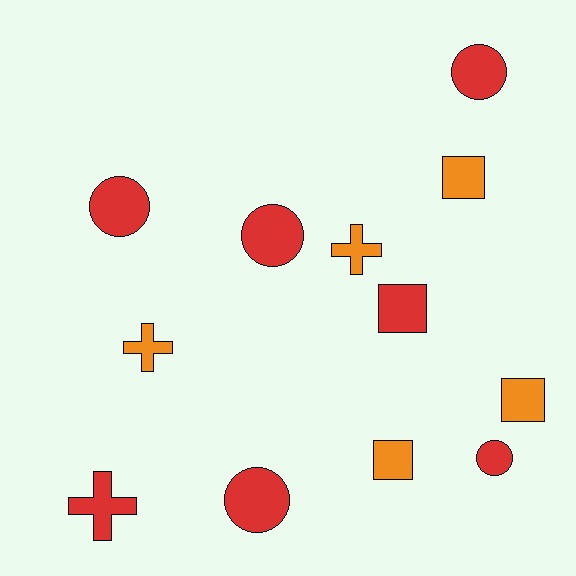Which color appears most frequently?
Red, with 7 objects.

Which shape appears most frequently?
Circle, with 5 objects.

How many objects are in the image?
There are 12 objects.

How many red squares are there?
There is 1 red square.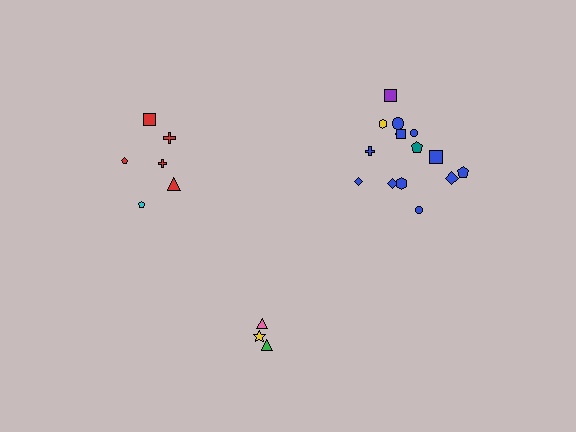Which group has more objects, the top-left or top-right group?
The top-right group.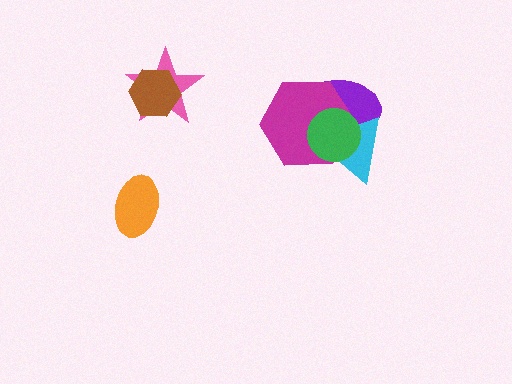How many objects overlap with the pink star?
1 object overlaps with the pink star.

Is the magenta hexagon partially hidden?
Yes, it is partially covered by another shape.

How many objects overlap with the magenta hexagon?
3 objects overlap with the magenta hexagon.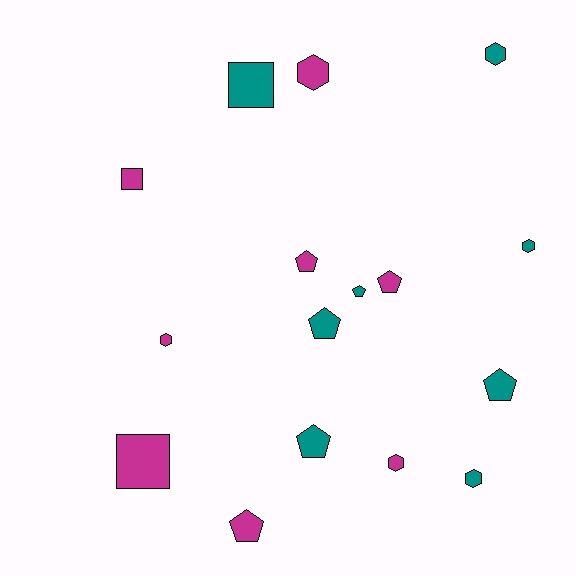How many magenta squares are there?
There are 2 magenta squares.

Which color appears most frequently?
Teal, with 8 objects.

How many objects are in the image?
There are 16 objects.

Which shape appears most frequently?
Pentagon, with 7 objects.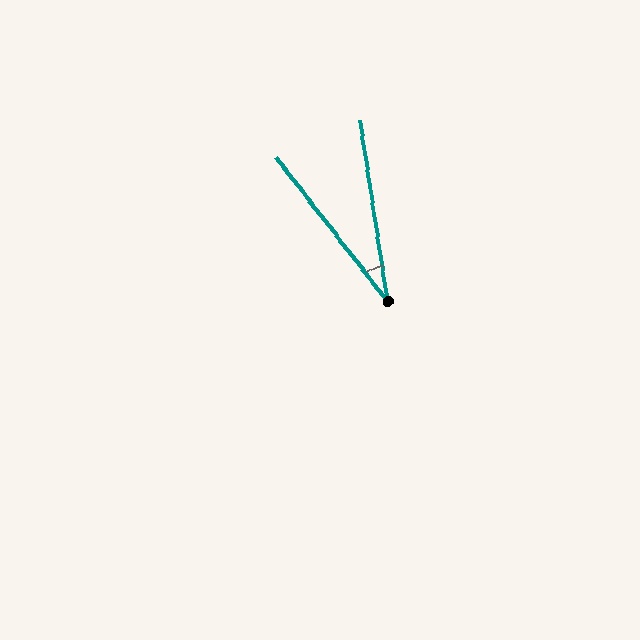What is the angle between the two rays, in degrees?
Approximately 29 degrees.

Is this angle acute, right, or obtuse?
It is acute.